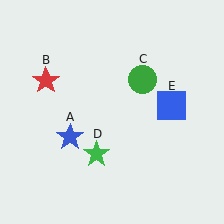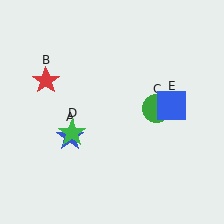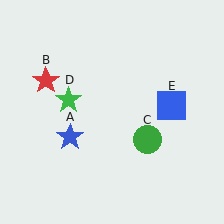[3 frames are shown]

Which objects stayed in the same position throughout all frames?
Blue star (object A) and red star (object B) and blue square (object E) remained stationary.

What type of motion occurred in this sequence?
The green circle (object C), green star (object D) rotated clockwise around the center of the scene.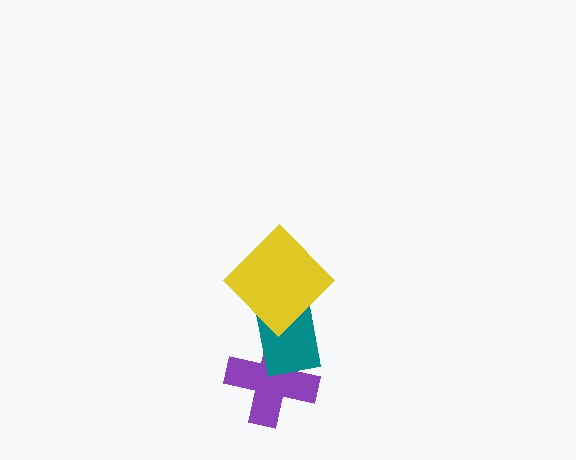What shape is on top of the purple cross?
The teal rectangle is on top of the purple cross.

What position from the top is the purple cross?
The purple cross is 3rd from the top.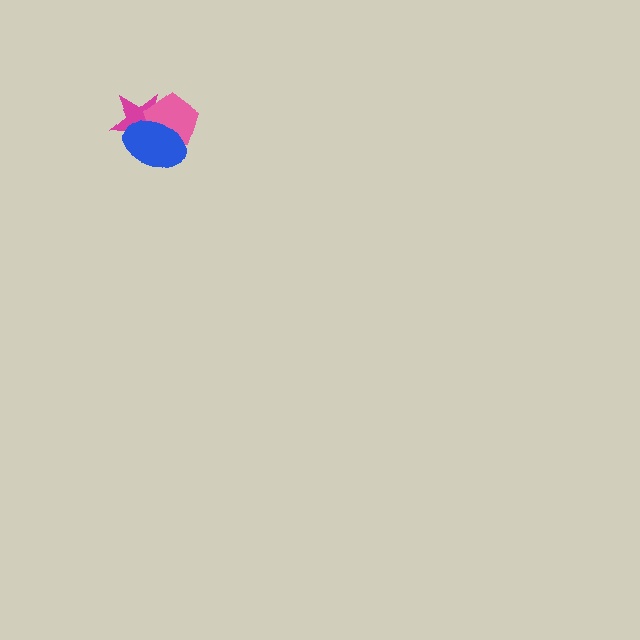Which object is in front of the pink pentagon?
The blue ellipse is in front of the pink pentagon.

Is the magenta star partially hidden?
Yes, it is partially covered by another shape.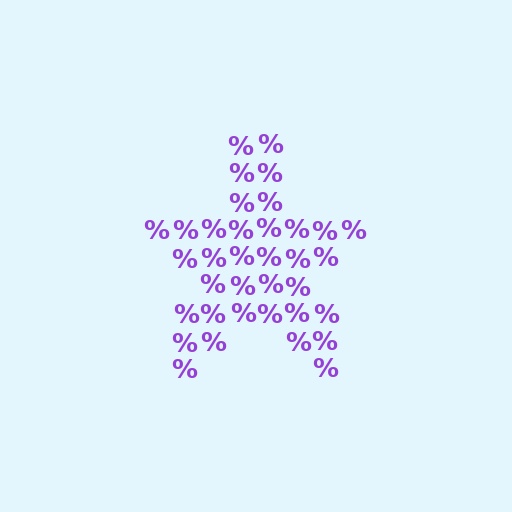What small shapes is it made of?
It is made of small percent signs.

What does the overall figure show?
The overall figure shows a star.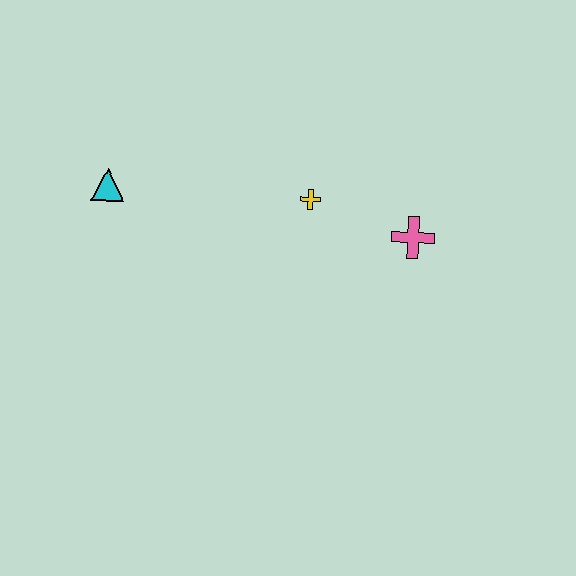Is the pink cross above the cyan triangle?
No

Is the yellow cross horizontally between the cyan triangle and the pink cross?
Yes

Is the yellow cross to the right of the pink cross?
No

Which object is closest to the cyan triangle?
The yellow cross is closest to the cyan triangle.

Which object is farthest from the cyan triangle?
The pink cross is farthest from the cyan triangle.